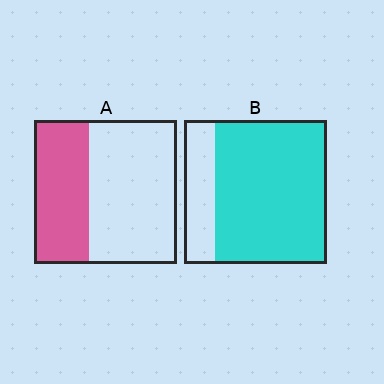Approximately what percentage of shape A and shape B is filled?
A is approximately 40% and B is approximately 80%.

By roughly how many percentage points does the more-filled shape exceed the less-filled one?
By roughly 40 percentage points (B over A).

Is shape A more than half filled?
No.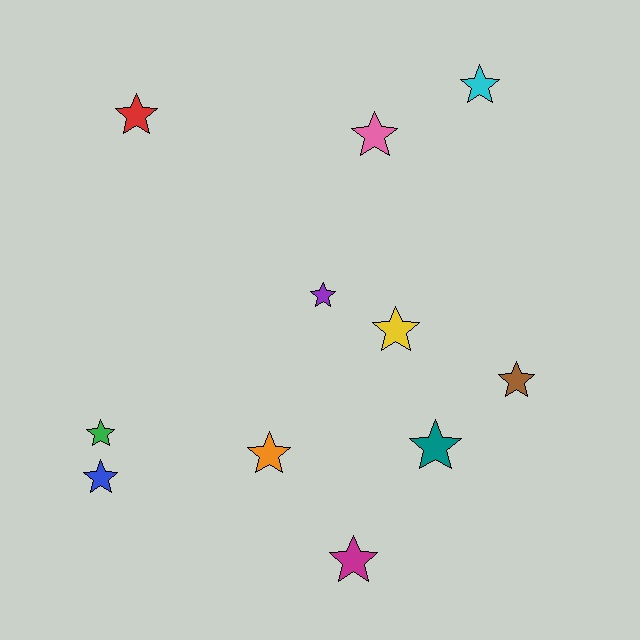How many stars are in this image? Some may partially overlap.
There are 11 stars.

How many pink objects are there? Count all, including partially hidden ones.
There is 1 pink object.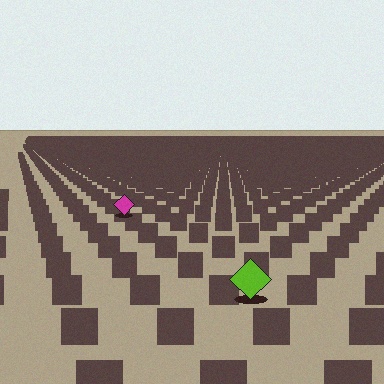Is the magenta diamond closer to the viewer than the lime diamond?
No. The lime diamond is closer — you can tell from the texture gradient: the ground texture is coarser near it.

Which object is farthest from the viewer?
The magenta diamond is farthest from the viewer. It appears smaller and the ground texture around it is denser.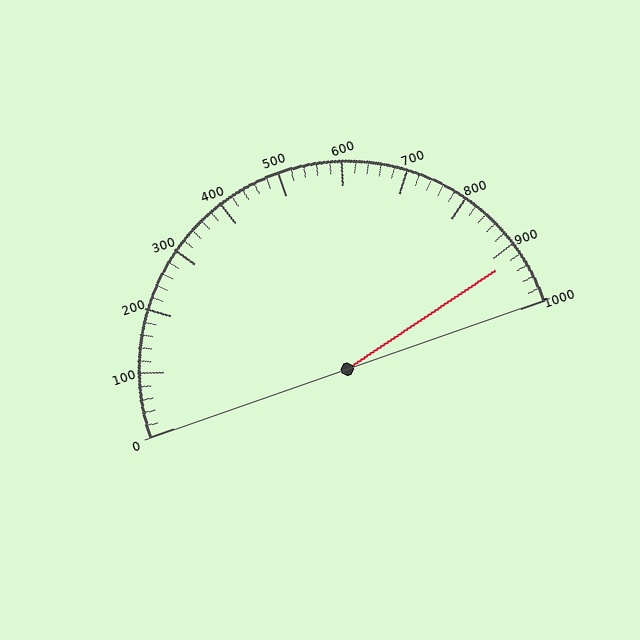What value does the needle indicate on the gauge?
The needle indicates approximately 920.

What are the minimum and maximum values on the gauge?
The gauge ranges from 0 to 1000.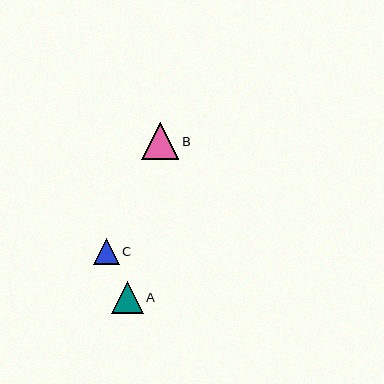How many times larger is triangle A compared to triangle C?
Triangle A is approximately 1.2 times the size of triangle C.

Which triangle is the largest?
Triangle B is the largest with a size of approximately 37 pixels.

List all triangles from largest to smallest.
From largest to smallest: B, A, C.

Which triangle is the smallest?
Triangle C is the smallest with a size of approximately 25 pixels.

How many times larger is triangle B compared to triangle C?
Triangle B is approximately 1.5 times the size of triangle C.